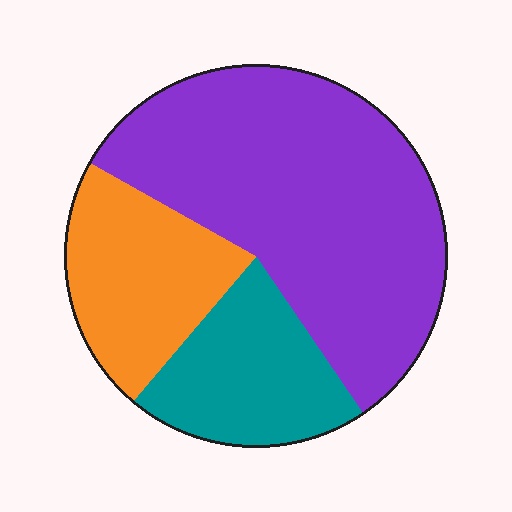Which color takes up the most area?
Purple, at roughly 55%.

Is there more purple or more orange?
Purple.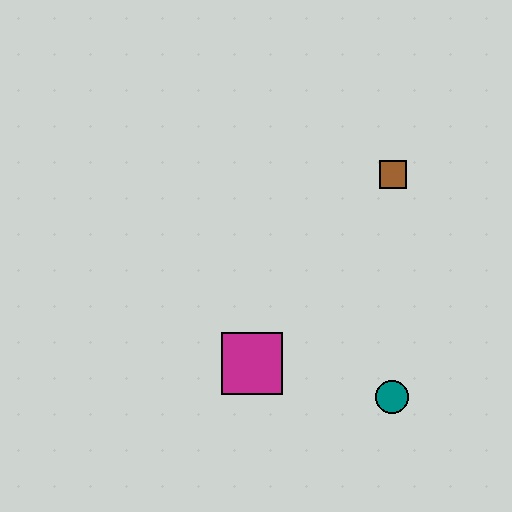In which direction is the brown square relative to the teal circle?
The brown square is above the teal circle.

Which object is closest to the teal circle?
The magenta square is closest to the teal circle.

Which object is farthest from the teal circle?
The brown square is farthest from the teal circle.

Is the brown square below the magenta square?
No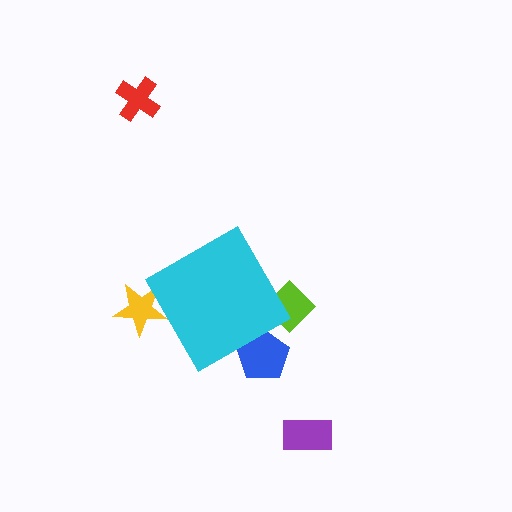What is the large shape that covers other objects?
A cyan diamond.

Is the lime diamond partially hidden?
Yes, the lime diamond is partially hidden behind the cyan diamond.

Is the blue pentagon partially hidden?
Yes, the blue pentagon is partially hidden behind the cyan diamond.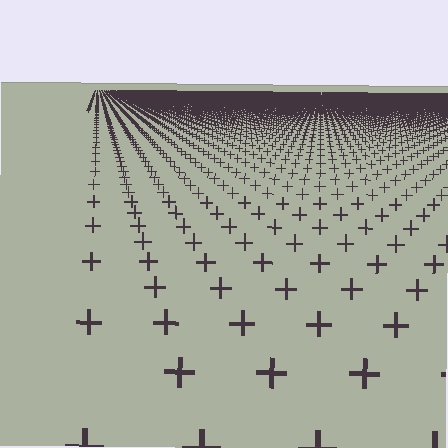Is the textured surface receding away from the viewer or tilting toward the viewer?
The surface is receding away from the viewer. Texture elements get smaller and denser toward the top.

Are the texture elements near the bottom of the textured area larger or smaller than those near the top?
Larger. Near the bottom, elements are closer to the viewer and appear at a bigger on-screen size.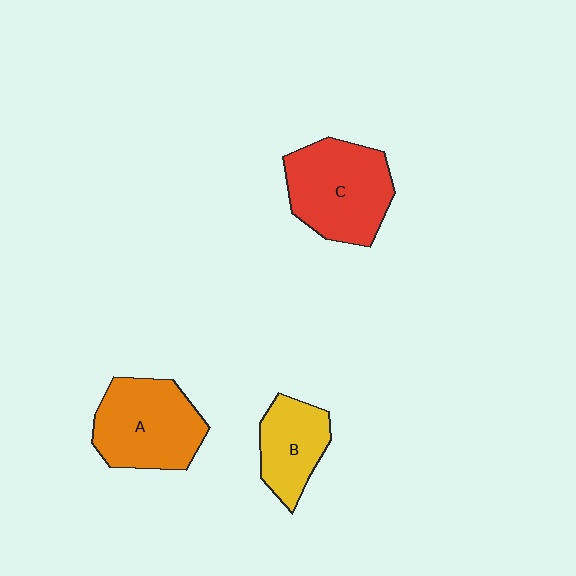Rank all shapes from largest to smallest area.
From largest to smallest: C (red), A (orange), B (yellow).